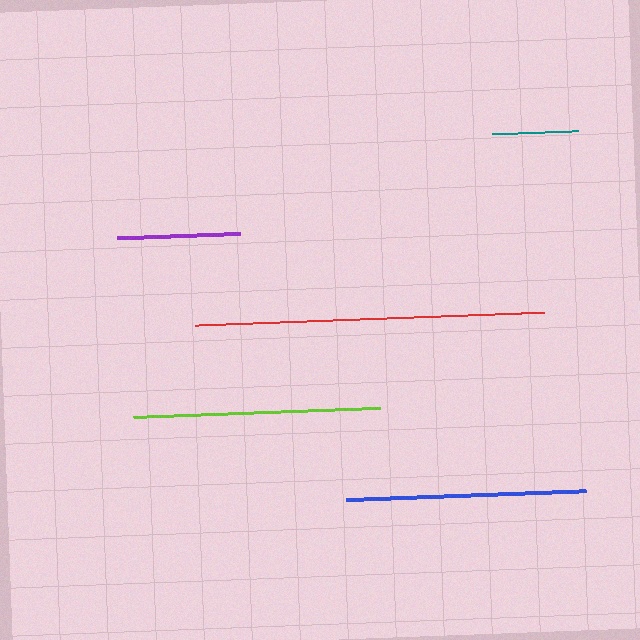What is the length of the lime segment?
The lime segment is approximately 247 pixels long.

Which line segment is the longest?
The red line is the longest at approximately 349 pixels.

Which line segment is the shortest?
The teal line is the shortest at approximately 87 pixels.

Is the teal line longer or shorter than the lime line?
The lime line is longer than the teal line.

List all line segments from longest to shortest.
From longest to shortest: red, lime, blue, purple, teal.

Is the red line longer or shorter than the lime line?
The red line is longer than the lime line.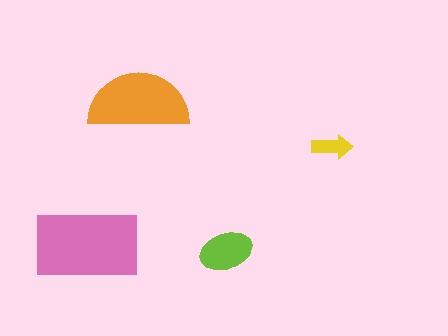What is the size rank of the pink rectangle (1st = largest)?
1st.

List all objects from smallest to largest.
The yellow arrow, the lime ellipse, the orange semicircle, the pink rectangle.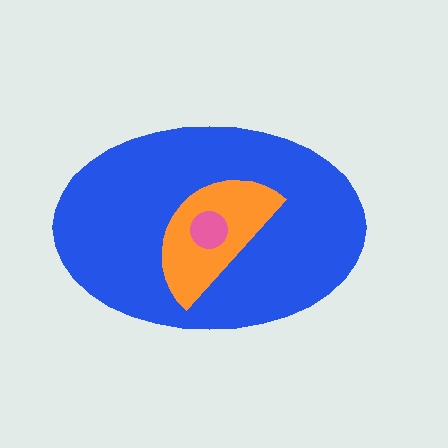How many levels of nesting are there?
3.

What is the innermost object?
The pink circle.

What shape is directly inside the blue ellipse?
The orange semicircle.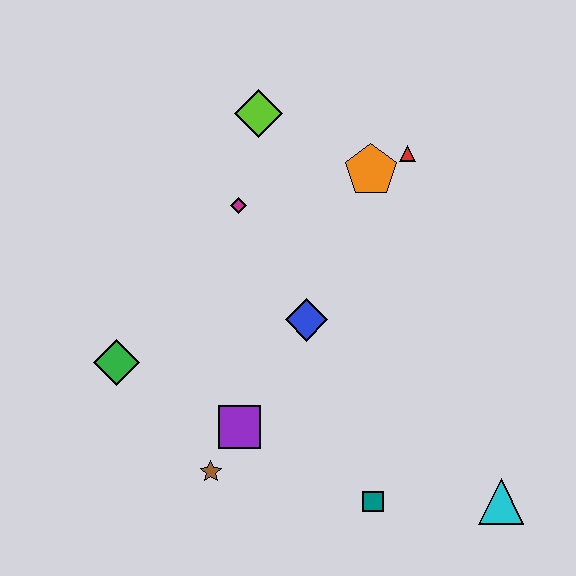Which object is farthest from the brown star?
The red triangle is farthest from the brown star.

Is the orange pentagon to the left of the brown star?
No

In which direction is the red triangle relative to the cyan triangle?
The red triangle is above the cyan triangle.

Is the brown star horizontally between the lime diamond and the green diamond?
Yes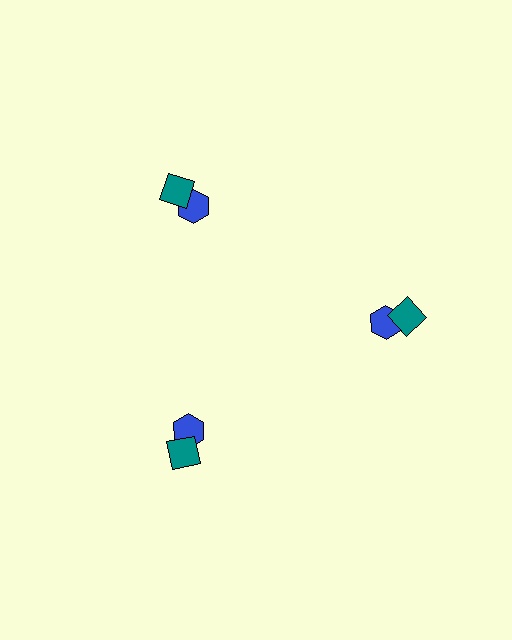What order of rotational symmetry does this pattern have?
This pattern has 3-fold rotational symmetry.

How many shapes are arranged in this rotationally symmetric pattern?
There are 6 shapes, arranged in 3 groups of 2.